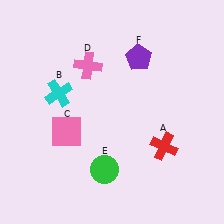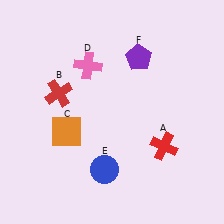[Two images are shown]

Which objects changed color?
B changed from cyan to red. C changed from pink to orange. E changed from green to blue.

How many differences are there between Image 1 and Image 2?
There are 3 differences between the two images.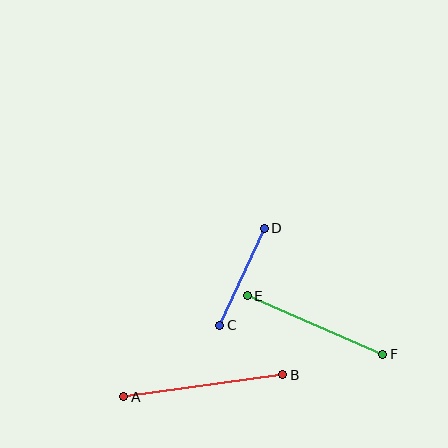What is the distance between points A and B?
The distance is approximately 161 pixels.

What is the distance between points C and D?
The distance is approximately 107 pixels.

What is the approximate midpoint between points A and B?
The midpoint is at approximately (203, 386) pixels.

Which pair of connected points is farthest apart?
Points A and B are farthest apart.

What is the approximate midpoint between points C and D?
The midpoint is at approximately (242, 277) pixels.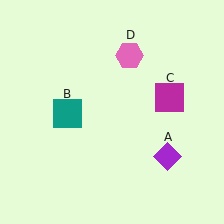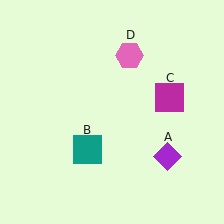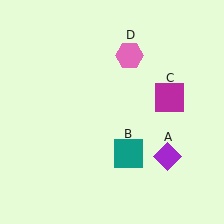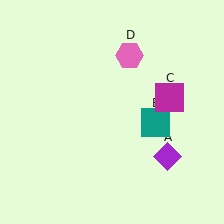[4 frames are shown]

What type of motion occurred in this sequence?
The teal square (object B) rotated counterclockwise around the center of the scene.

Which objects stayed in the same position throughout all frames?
Purple diamond (object A) and magenta square (object C) and pink hexagon (object D) remained stationary.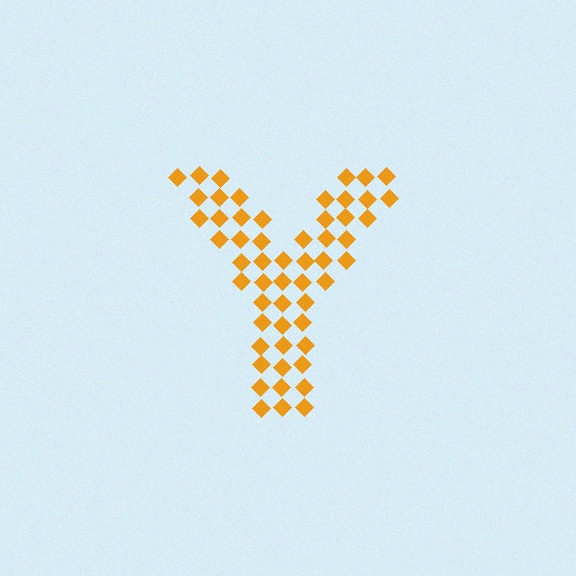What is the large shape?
The large shape is the letter Y.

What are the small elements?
The small elements are diamonds.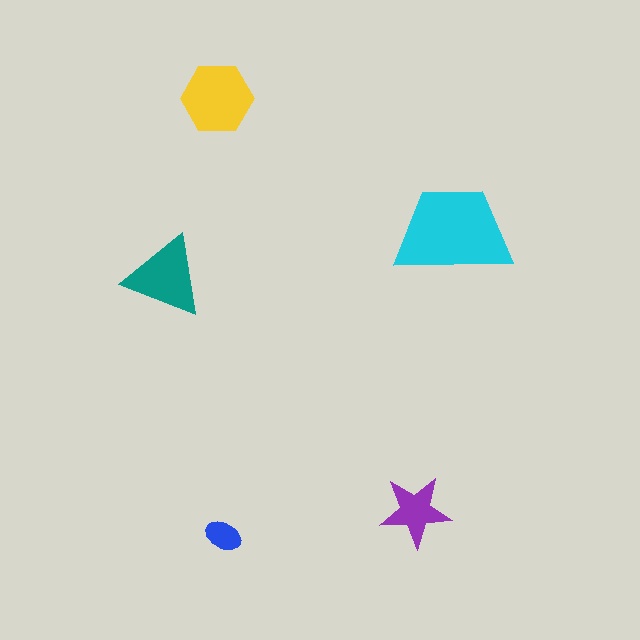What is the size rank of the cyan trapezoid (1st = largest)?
1st.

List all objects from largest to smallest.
The cyan trapezoid, the yellow hexagon, the teal triangle, the purple star, the blue ellipse.